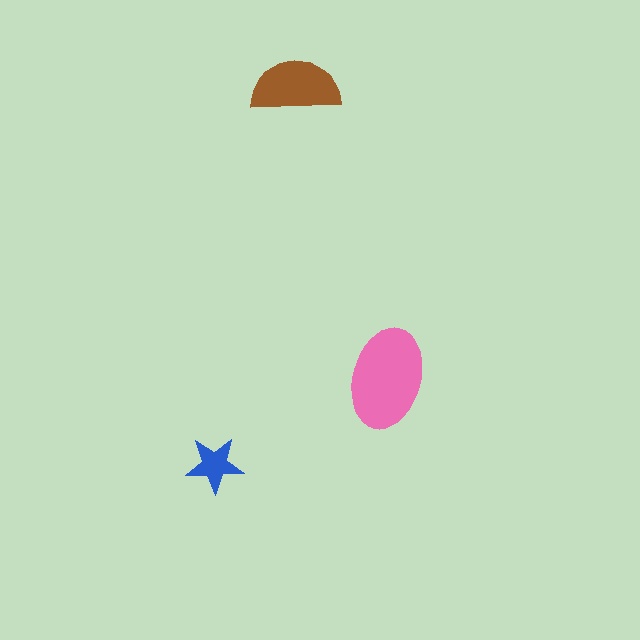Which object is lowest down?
The blue star is bottommost.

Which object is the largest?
The pink ellipse.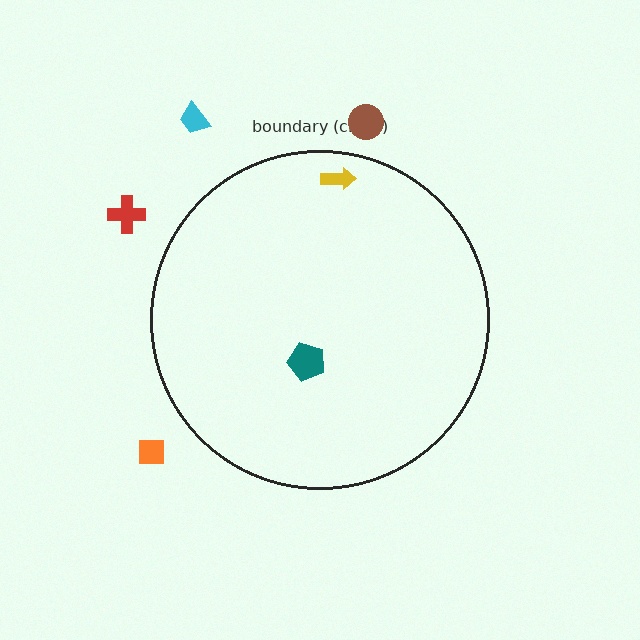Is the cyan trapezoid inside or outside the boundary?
Outside.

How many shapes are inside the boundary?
2 inside, 4 outside.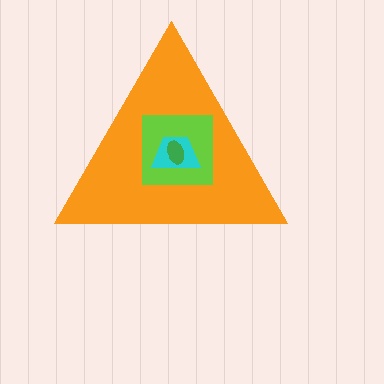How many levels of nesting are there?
4.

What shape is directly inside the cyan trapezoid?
The green ellipse.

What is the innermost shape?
The green ellipse.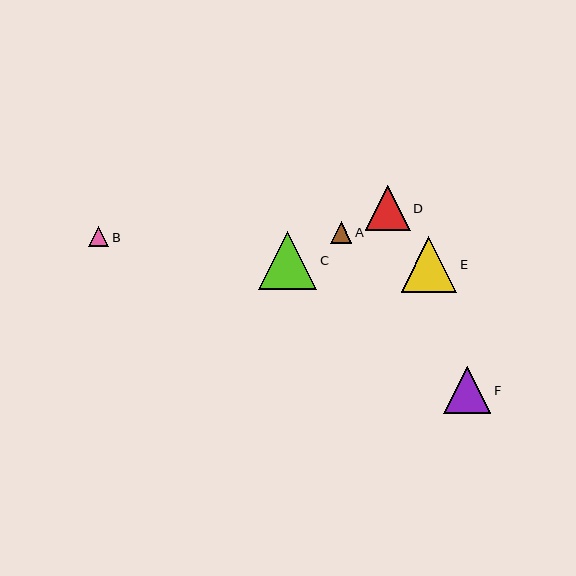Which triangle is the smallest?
Triangle B is the smallest with a size of approximately 20 pixels.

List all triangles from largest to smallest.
From largest to smallest: C, E, F, D, A, B.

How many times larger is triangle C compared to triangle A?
Triangle C is approximately 2.7 times the size of triangle A.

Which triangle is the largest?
Triangle C is the largest with a size of approximately 58 pixels.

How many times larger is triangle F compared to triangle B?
Triangle F is approximately 2.3 times the size of triangle B.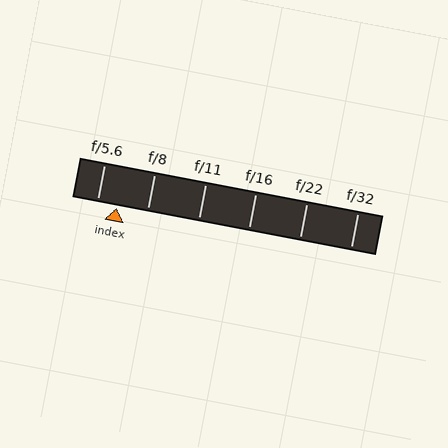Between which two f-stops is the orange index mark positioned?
The index mark is between f/5.6 and f/8.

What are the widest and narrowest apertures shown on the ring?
The widest aperture shown is f/5.6 and the narrowest is f/32.